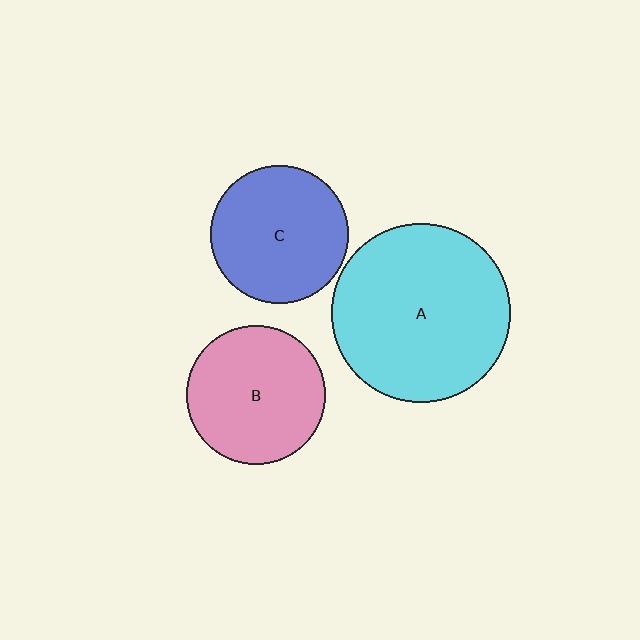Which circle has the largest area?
Circle A (cyan).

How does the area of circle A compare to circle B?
Approximately 1.7 times.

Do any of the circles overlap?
No, none of the circles overlap.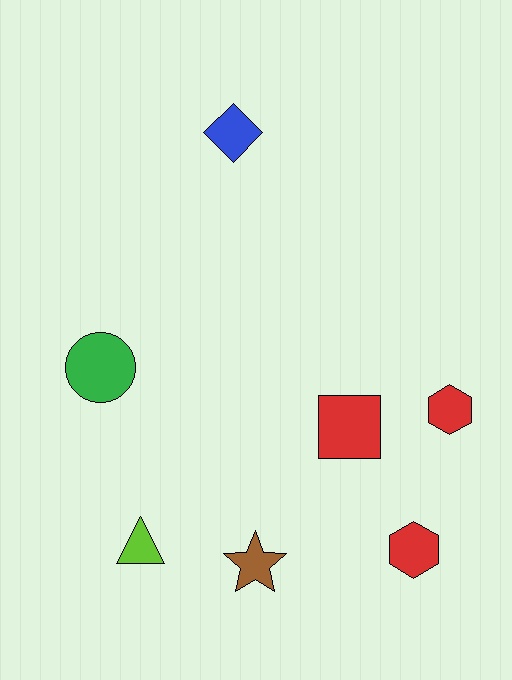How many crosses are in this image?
There are no crosses.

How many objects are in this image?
There are 7 objects.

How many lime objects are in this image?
There is 1 lime object.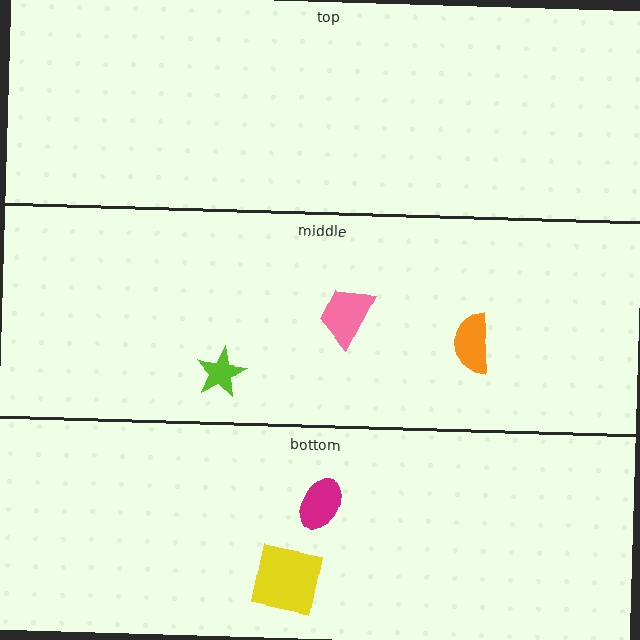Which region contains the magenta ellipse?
The bottom region.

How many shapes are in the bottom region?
2.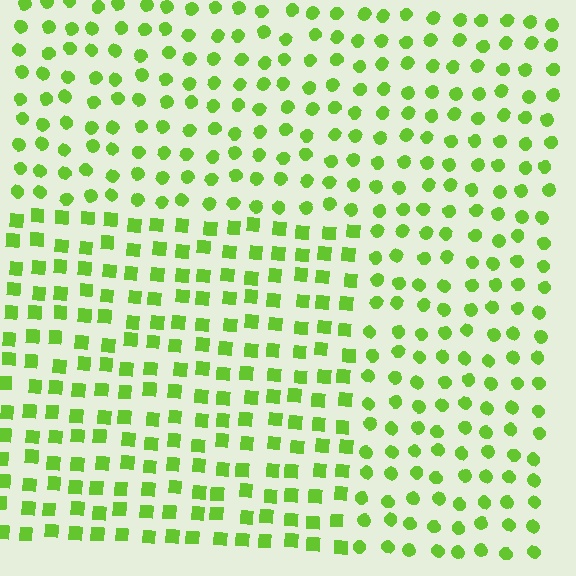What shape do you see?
I see a rectangle.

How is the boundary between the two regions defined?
The boundary is defined by a change in element shape: squares inside vs. circles outside. All elements share the same color and spacing.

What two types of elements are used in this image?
The image uses squares inside the rectangle region and circles outside it.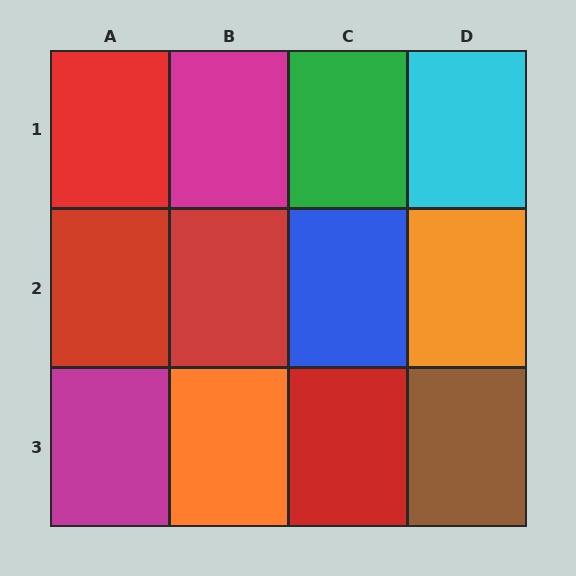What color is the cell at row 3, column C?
Red.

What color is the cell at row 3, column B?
Orange.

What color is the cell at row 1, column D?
Cyan.